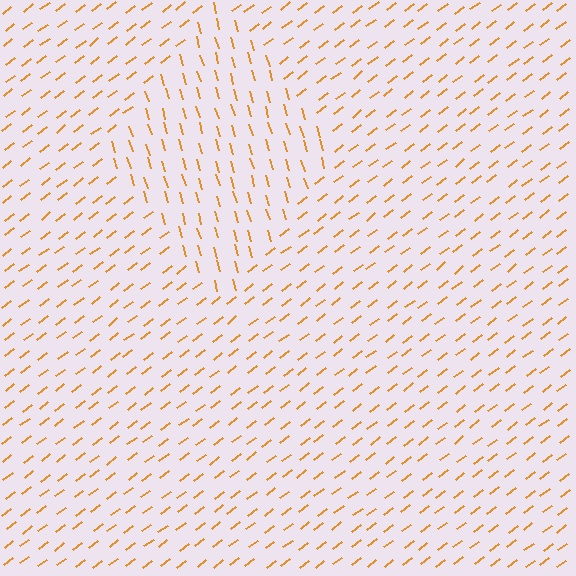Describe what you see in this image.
The image is filled with small orange line segments. A diamond region in the image has lines oriented differently from the surrounding lines, creating a visible texture boundary.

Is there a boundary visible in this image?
Yes, there is a texture boundary formed by a change in line orientation.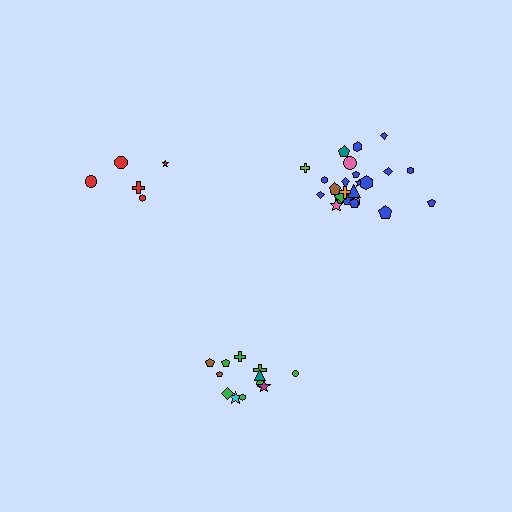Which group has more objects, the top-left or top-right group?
The top-right group.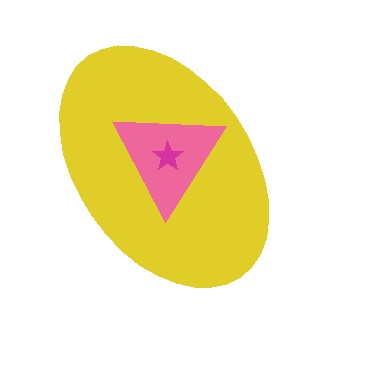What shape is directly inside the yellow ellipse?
The pink triangle.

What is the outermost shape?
The yellow ellipse.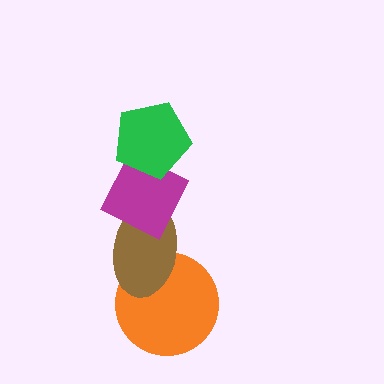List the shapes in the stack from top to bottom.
From top to bottom: the green pentagon, the magenta diamond, the brown ellipse, the orange circle.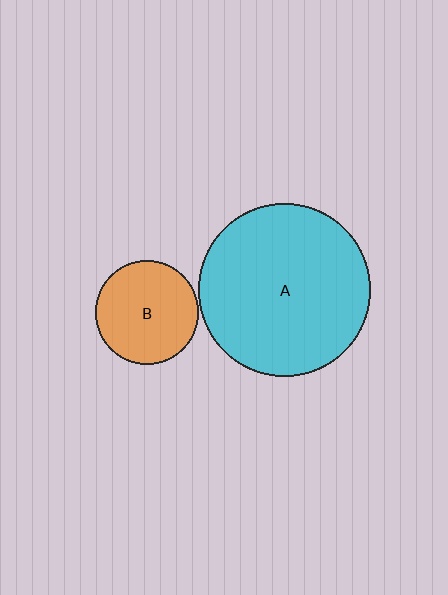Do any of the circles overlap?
No, none of the circles overlap.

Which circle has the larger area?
Circle A (cyan).